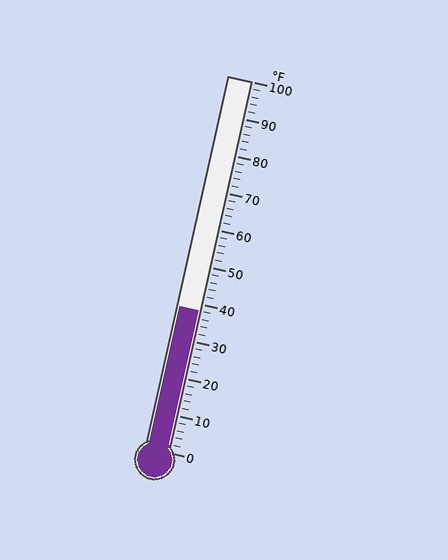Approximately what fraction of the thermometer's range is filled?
The thermometer is filled to approximately 40% of its range.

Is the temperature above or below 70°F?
The temperature is below 70°F.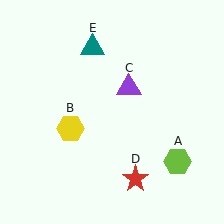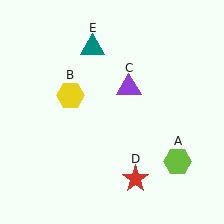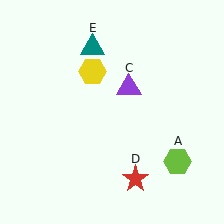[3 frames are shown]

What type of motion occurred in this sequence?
The yellow hexagon (object B) rotated clockwise around the center of the scene.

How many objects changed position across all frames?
1 object changed position: yellow hexagon (object B).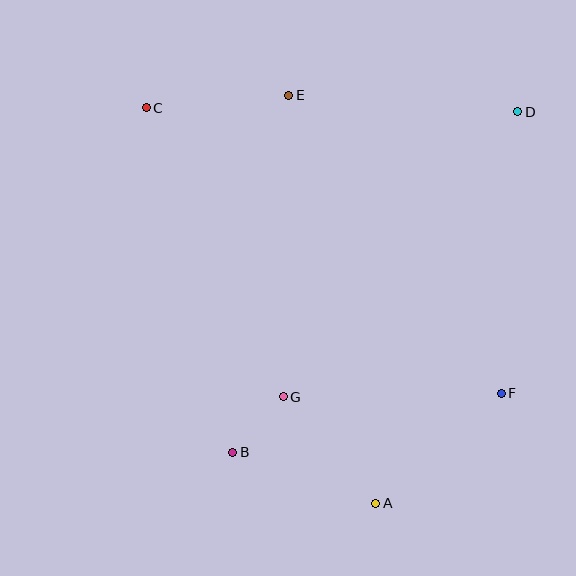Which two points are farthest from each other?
Points A and C are farthest from each other.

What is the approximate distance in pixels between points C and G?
The distance between C and G is approximately 320 pixels.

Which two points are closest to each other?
Points B and G are closest to each other.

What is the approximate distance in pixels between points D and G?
The distance between D and G is approximately 369 pixels.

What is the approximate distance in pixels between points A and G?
The distance between A and G is approximately 141 pixels.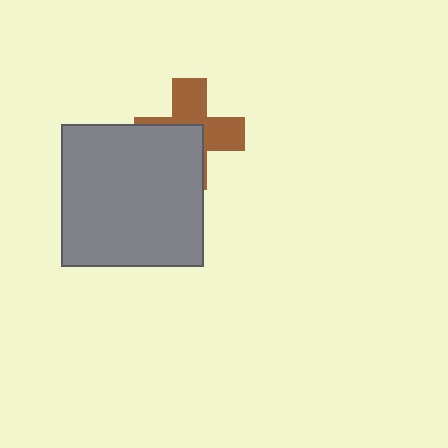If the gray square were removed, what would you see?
You would see the complete brown cross.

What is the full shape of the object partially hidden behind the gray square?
The partially hidden object is a brown cross.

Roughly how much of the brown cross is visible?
About half of it is visible (roughly 52%).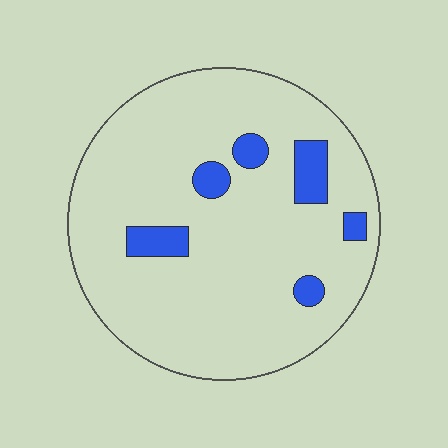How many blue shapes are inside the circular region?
6.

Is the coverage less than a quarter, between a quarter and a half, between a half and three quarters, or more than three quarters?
Less than a quarter.